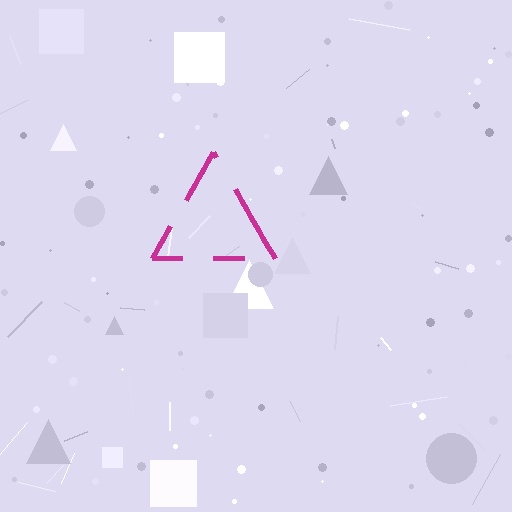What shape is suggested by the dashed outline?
The dashed outline suggests a triangle.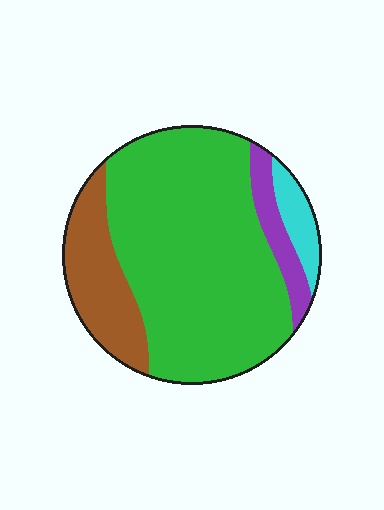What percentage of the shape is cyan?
Cyan takes up less than a quarter of the shape.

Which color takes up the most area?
Green, at roughly 70%.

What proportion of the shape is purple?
Purple takes up about one tenth (1/10) of the shape.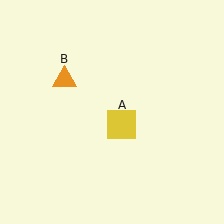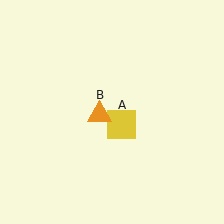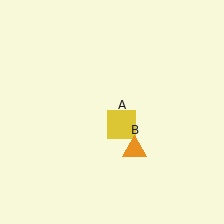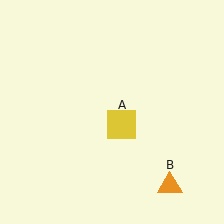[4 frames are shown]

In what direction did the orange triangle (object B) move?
The orange triangle (object B) moved down and to the right.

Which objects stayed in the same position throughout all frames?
Yellow square (object A) remained stationary.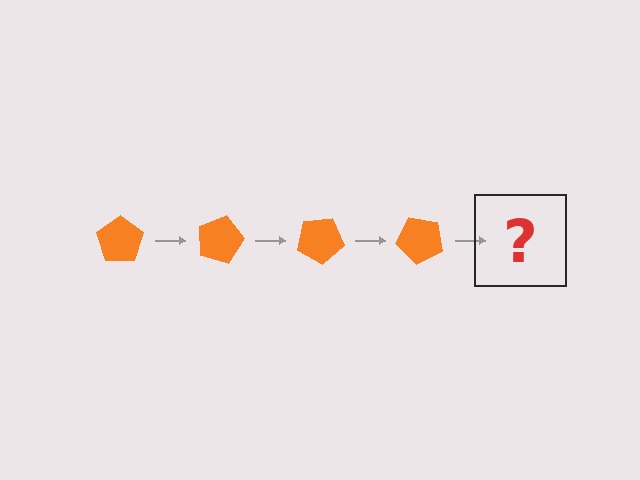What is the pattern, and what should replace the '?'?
The pattern is that the pentagon rotates 15 degrees each step. The '?' should be an orange pentagon rotated 60 degrees.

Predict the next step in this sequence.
The next step is an orange pentagon rotated 60 degrees.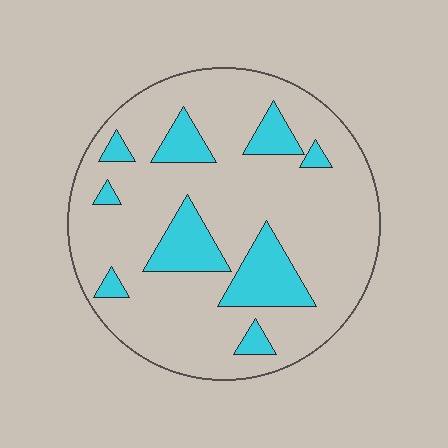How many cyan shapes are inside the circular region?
9.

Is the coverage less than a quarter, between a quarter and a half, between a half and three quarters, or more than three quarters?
Less than a quarter.